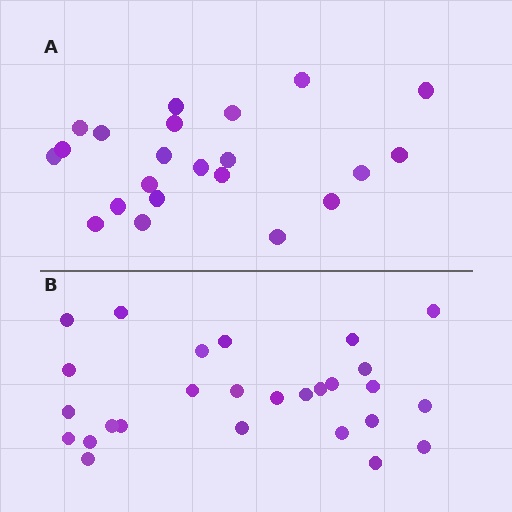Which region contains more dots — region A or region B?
Region B (the bottom region) has more dots.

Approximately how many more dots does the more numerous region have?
Region B has about 5 more dots than region A.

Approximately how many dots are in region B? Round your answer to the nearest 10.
About 30 dots. (The exact count is 27, which rounds to 30.)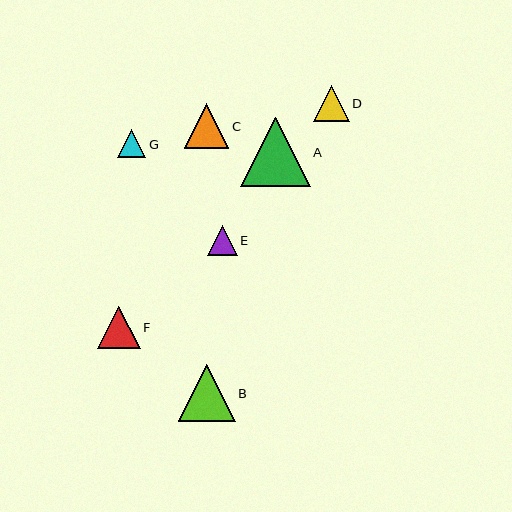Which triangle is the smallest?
Triangle G is the smallest with a size of approximately 28 pixels.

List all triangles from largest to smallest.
From largest to smallest: A, B, C, F, D, E, G.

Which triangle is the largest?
Triangle A is the largest with a size of approximately 70 pixels.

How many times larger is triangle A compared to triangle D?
Triangle A is approximately 1.9 times the size of triangle D.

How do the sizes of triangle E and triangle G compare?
Triangle E and triangle G are approximately the same size.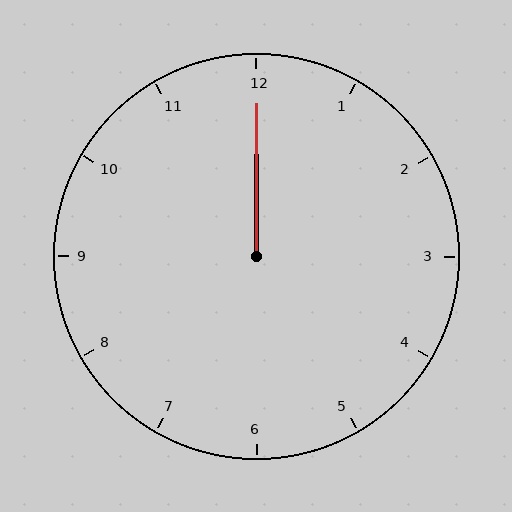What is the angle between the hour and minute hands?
Approximately 0 degrees.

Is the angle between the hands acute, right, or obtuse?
It is acute.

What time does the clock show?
12:00.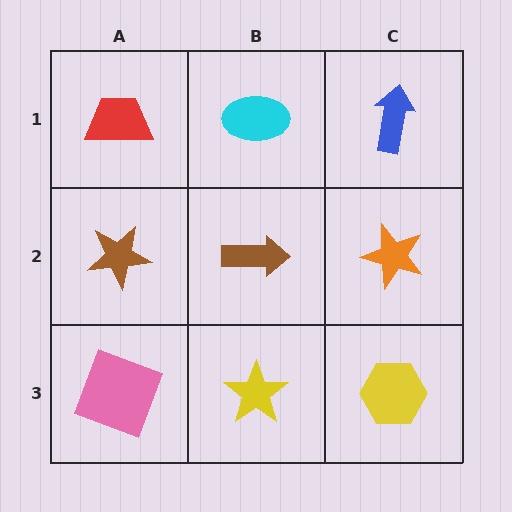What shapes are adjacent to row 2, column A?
A red trapezoid (row 1, column A), a pink square (row 3, column A), a brown arrow (row 2, column B).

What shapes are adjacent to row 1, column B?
A brown arrow (row 2, column B), a red trapezoid (row 1, column A), a blue arrow (row 1, column C).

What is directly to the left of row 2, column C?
A brown arrow.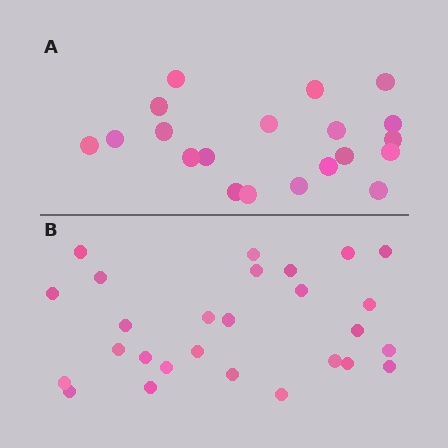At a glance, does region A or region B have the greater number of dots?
Region B (the bottom region) has more dots.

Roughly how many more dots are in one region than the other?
Region B has roughly 8 or so more dots than region A.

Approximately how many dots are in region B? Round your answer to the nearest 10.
About 30 dots. (The exact count is 27, which rounds to 30.)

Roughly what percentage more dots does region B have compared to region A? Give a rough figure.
About 35% more.